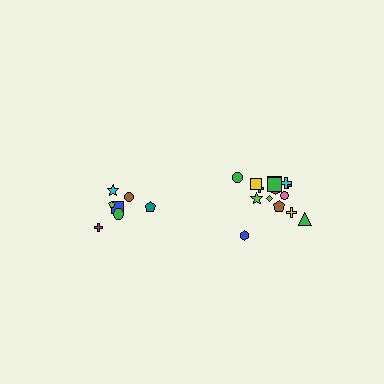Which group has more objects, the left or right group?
The right group.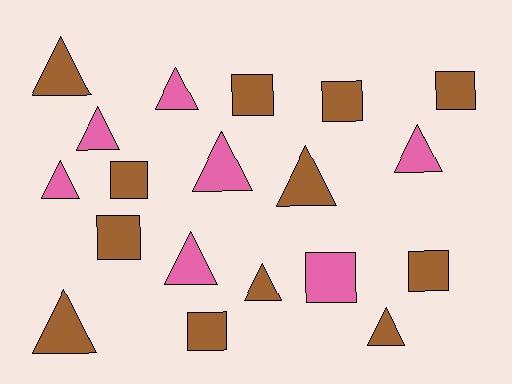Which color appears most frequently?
Brown, with 12 objects.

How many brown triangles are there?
There are 5 brown triangles.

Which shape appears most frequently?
Triangle, with 11 objects.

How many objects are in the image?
There are 19 objects.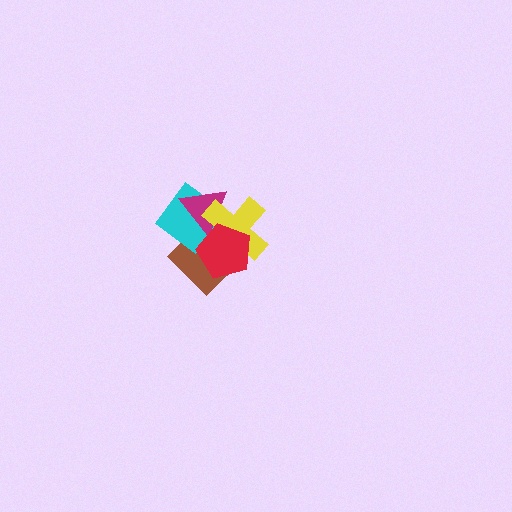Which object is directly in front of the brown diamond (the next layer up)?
The cyan diamond is directly in front of the brown diamond.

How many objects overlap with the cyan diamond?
4 objects overlap with the cyan diamond.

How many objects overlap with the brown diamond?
4 objects overlap with the brown diamond.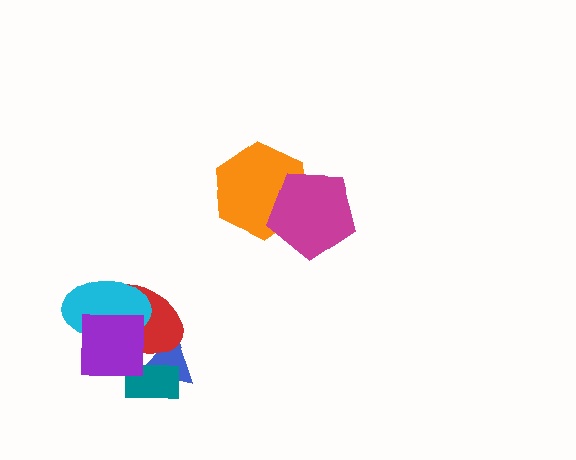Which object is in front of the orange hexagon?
The magenta pentagon is in front of the orange hexagon.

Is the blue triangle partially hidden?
Yes, it is partially covered by another shape.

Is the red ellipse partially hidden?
Yes, it is partially covered by another shape.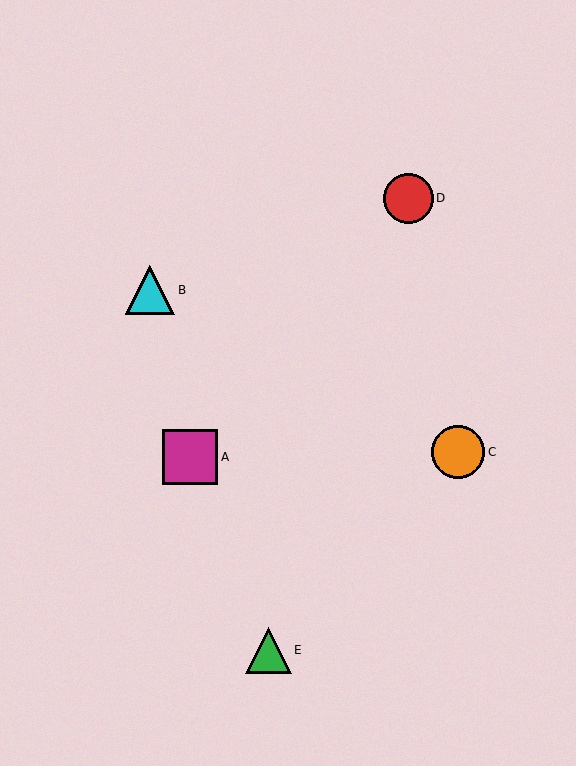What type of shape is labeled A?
Shape A is a magenta square.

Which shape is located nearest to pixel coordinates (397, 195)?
The red circle (labeled D) at (408, 198) is nearest to that location.